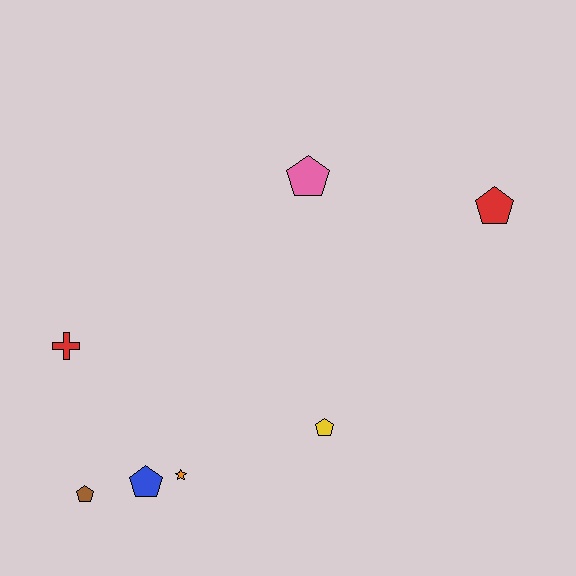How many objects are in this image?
There are 7 objects.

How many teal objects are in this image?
There are no teal objects.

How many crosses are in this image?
There is 1 cross.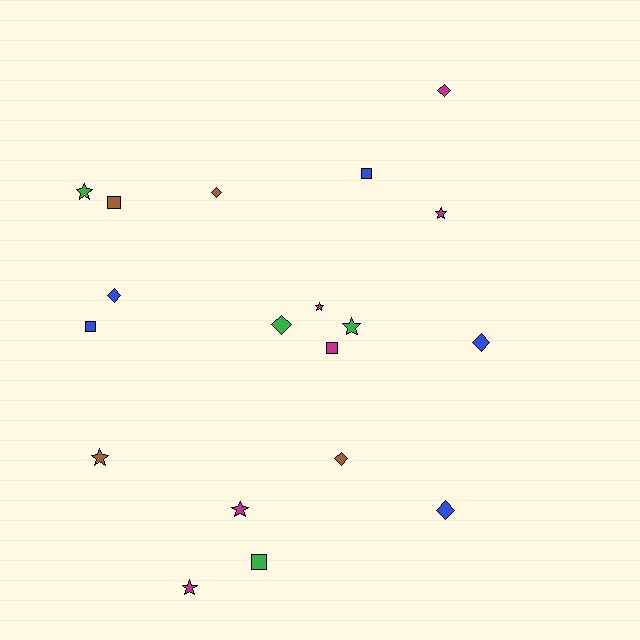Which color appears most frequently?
Magenta, with 6 objects.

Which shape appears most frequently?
Diamond, with 7 objects.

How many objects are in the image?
There are 19 objects.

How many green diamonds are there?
There is 1 green diamond.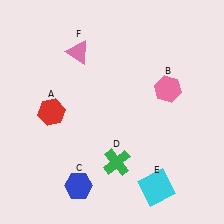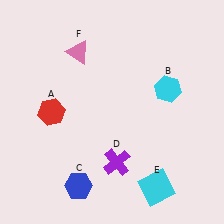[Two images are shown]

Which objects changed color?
B changed from pink to cyan. D changed from green to purple.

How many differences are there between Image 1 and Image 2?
There are 2 differences between the two images.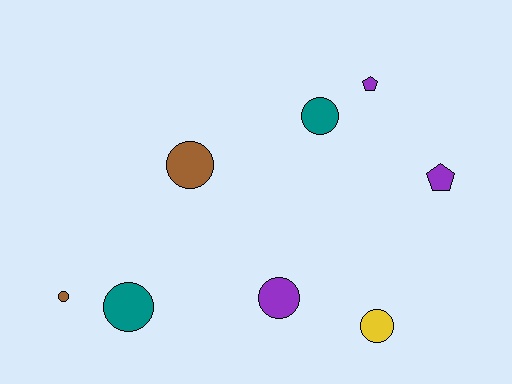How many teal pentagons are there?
There are no teal pentagons.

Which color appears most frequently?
Purple, with 3 objects.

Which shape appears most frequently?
Circle, with 6 objects.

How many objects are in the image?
There are 8 objects.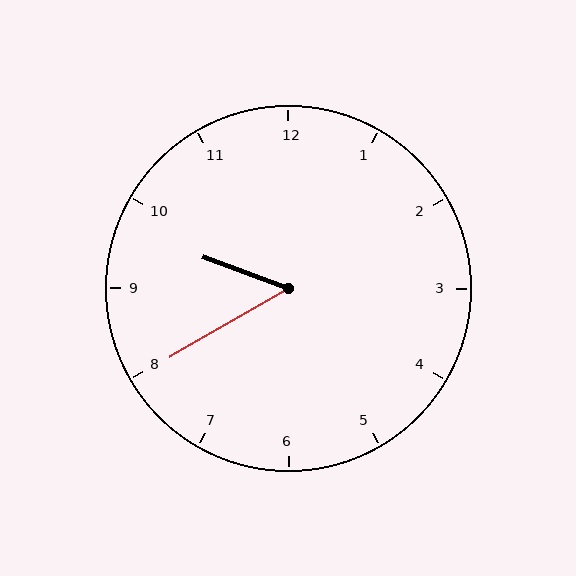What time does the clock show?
9:40.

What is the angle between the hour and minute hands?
Approximately 50 degrees.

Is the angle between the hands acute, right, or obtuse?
It is acute.